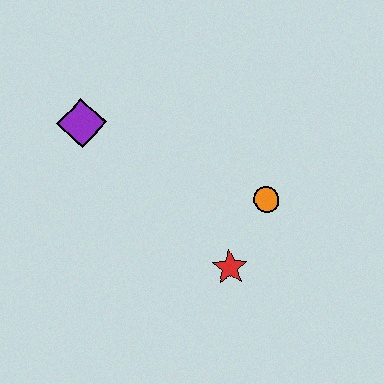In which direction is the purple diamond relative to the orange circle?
The purple diamond is to the left of the orange circle.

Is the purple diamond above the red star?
Yes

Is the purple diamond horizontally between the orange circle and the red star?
No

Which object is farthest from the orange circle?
The purple diamond is farthest from the orange circle.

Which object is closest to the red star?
The orange circle is closest to the red star.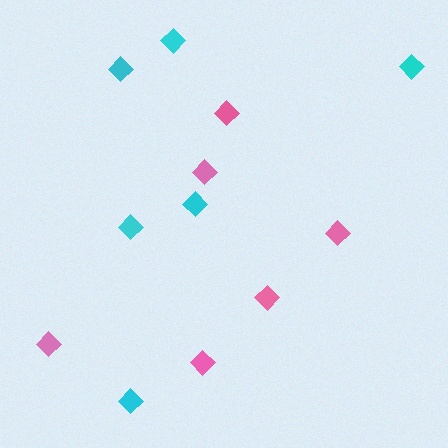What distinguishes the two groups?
There are 2 groups: one group of cyan diamonds (6) and one group of pink diamonds (6).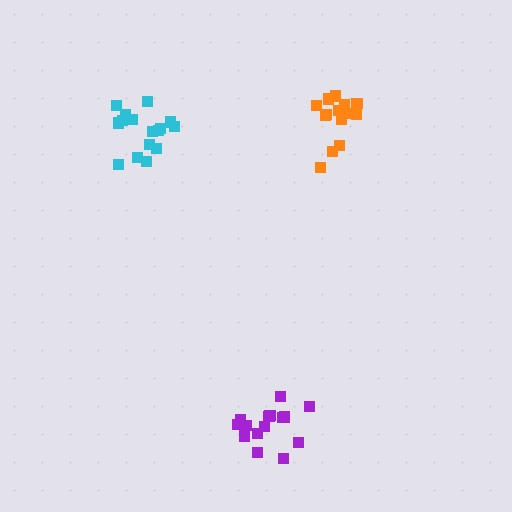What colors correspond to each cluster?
The clusters are colored: cyan, orange, purple.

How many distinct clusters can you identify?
There are 3 distinct clusters.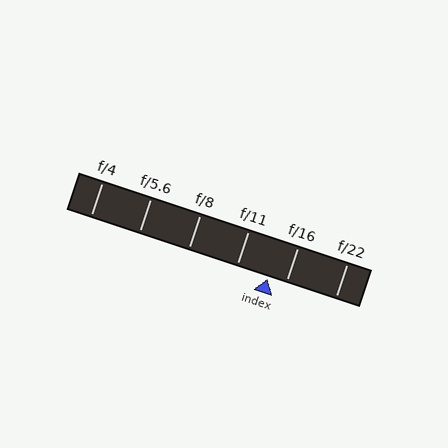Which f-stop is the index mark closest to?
The index mark is closest to f/16.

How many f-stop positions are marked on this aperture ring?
There are 6 f-stop positions marked.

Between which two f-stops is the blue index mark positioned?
The index mark is between f/11 and f/16.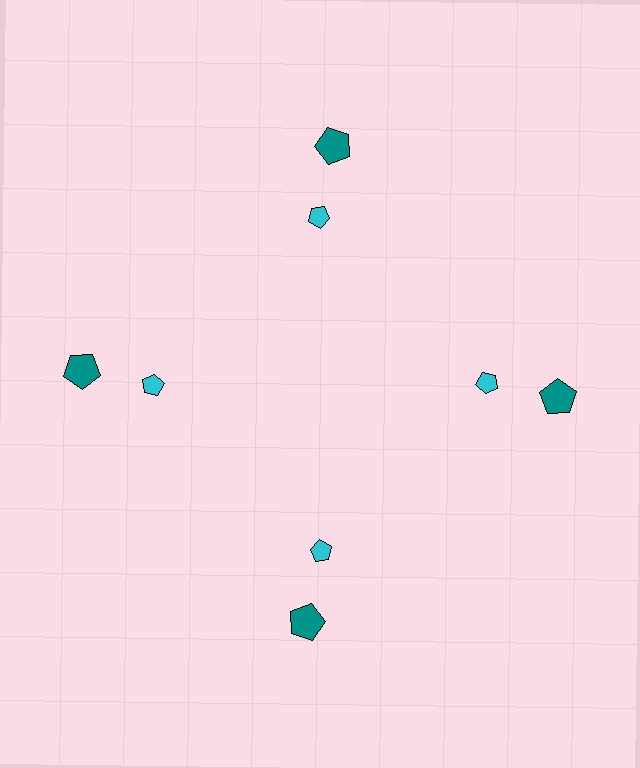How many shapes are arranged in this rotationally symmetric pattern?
There are 8 shapes, arranged in 4 groups of 2.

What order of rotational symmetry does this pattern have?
This pattern has 4-fold rotational symmetry.